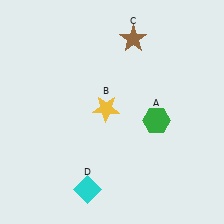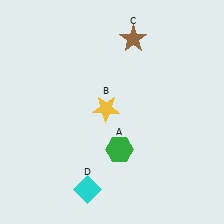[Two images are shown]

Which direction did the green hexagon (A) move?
The green hexagon (A) moved left.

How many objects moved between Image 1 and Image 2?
1 object moved between the two images.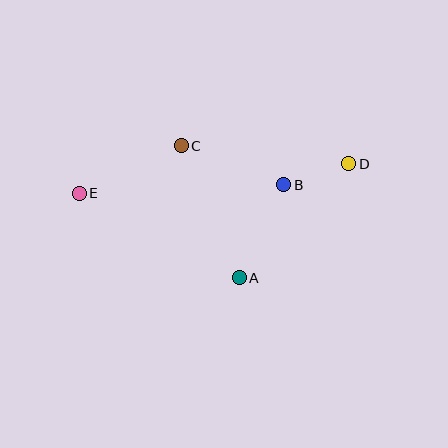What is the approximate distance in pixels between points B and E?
The distance between B and E is approximately 205 pixels.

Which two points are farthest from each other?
Points D and E are farthest from each other.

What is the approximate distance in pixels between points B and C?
The distance between B and C is approximately 109 pixels.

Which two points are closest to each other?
Points B and D are closest to each other.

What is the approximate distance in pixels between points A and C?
The distance between A and C is approximately 144 pixels.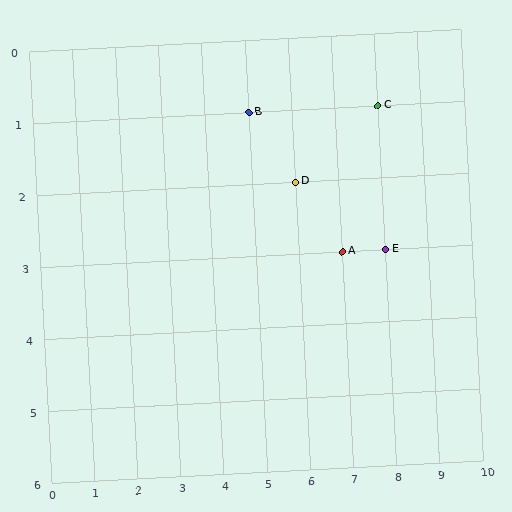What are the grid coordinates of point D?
Point D is at grid coordinates (6, 2).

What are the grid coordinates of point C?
Point C is at grid coordinates (8, 1).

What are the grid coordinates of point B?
Point B is at grid coordinates (5, 1).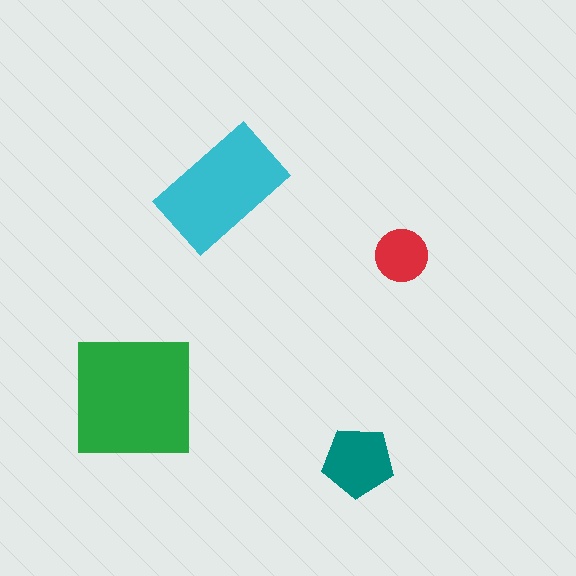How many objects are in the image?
There are 4 objects in the image.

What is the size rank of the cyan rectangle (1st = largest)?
2nd.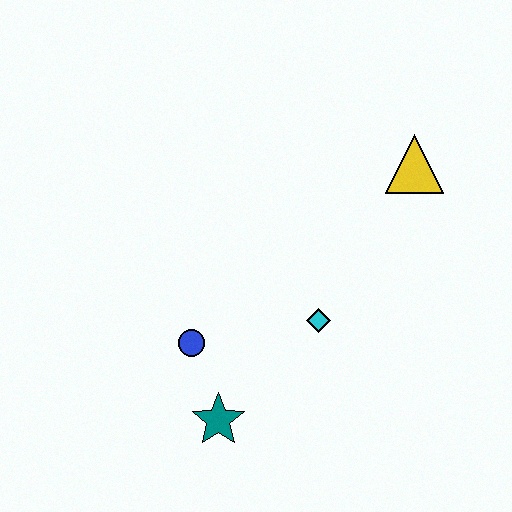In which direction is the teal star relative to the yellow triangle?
The teal star is below the yellow triangle.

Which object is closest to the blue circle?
The teal star is closest to the blue circle.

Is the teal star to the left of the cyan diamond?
Yes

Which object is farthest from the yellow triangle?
The teal star is farthest from the yellow triangle.